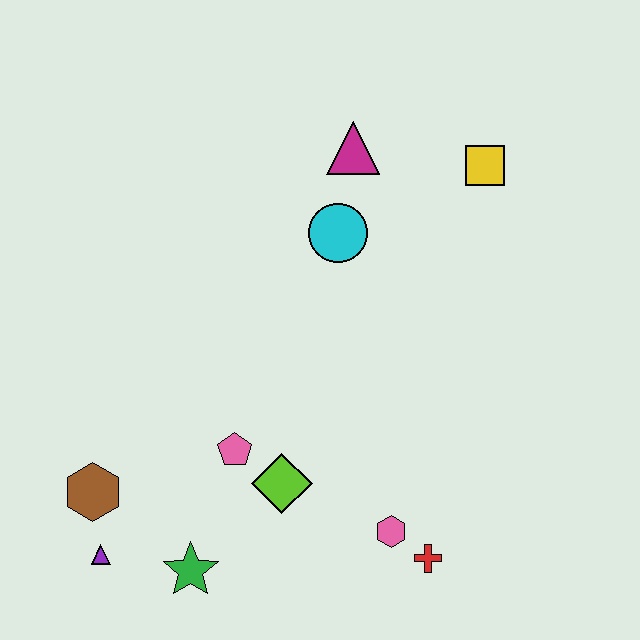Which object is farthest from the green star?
The yellow square is farthest from the green star.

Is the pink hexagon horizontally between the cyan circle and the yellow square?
Yes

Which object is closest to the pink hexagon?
The red cross is closest to the pink hexagon.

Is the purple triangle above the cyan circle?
No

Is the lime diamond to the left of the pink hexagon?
Yes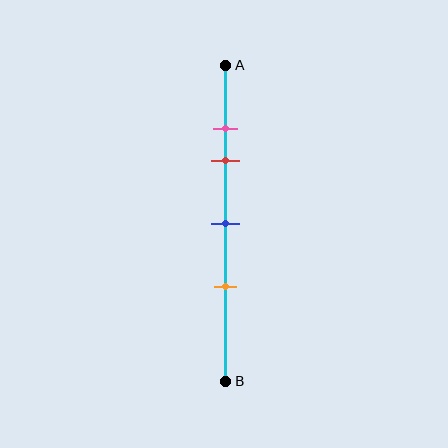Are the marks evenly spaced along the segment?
No, the marks are not evenly spaced.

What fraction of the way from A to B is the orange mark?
The orange mark is approximately 70% (0.7) of the way from A to B.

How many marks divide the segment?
There are 4 marks dividing the segment.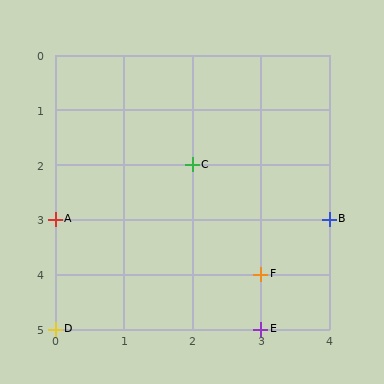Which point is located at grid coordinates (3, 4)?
Point F is at (3, 4).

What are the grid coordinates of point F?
Point F is at grid coordinates (3, 4).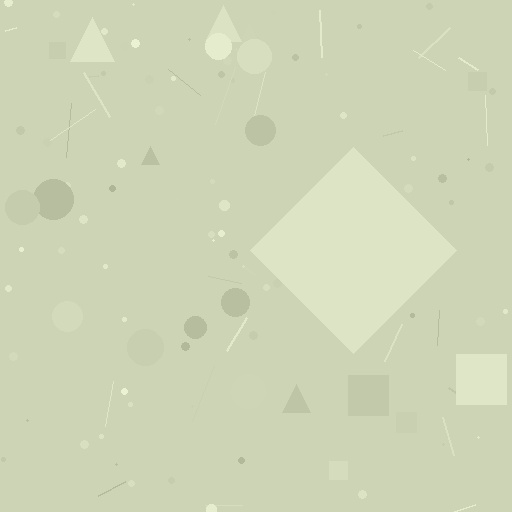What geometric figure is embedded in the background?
A diamond is embedded in the background.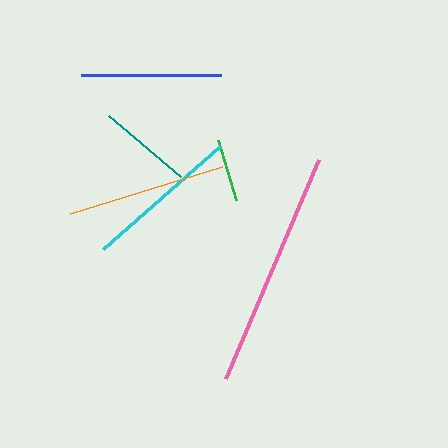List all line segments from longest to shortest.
From longest to shortest: pink, orange, cyan, blue, teal, green.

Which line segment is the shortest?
The green line is the shortest at approximately 62 pixels.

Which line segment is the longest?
The pink line is the longest at approximately 237 pixels.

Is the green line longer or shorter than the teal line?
The teal line is longer than the green line.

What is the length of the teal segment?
The teal segment is approximately 94 pixels long.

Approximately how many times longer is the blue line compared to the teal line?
The blue line is approximately 1.5 times the length of the teal line.